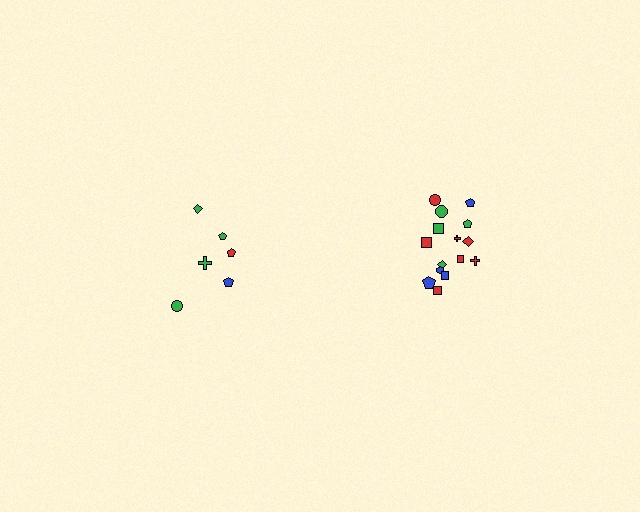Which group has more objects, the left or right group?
The right group.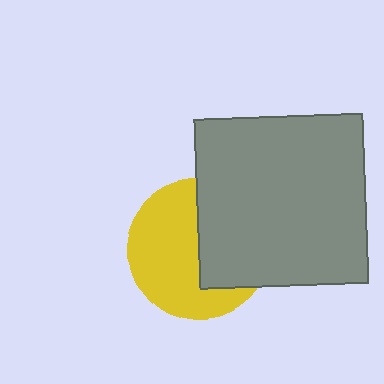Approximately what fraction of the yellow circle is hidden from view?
Roughly 43% of the yellow circle is hidden behind the gray square.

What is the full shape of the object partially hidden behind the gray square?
The partially hidden object is a yellow circle.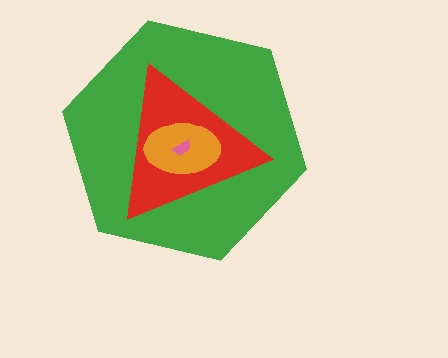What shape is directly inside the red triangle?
The orange ellipse.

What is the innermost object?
The pink semicircle.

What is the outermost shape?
The green hexagon.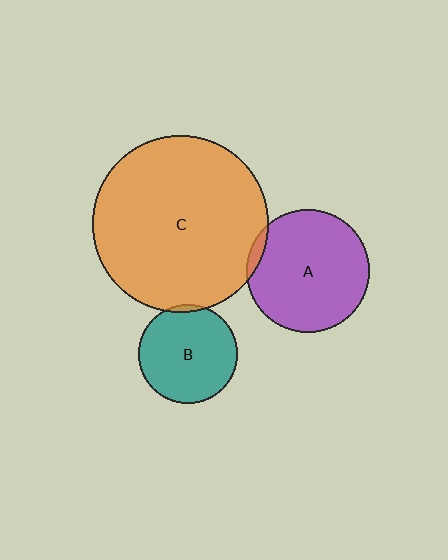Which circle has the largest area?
Circle C (orange).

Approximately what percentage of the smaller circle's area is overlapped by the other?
Approximately 5%.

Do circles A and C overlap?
Yes.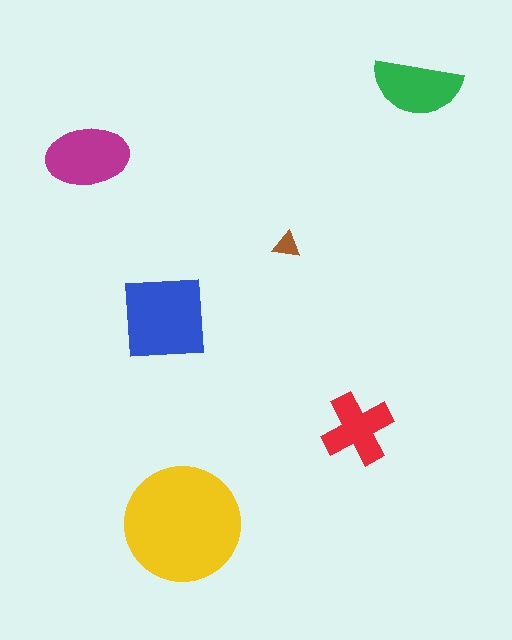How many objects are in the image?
There are 6 objects in the image.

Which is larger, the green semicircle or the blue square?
The blue square.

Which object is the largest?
The yellow circle.